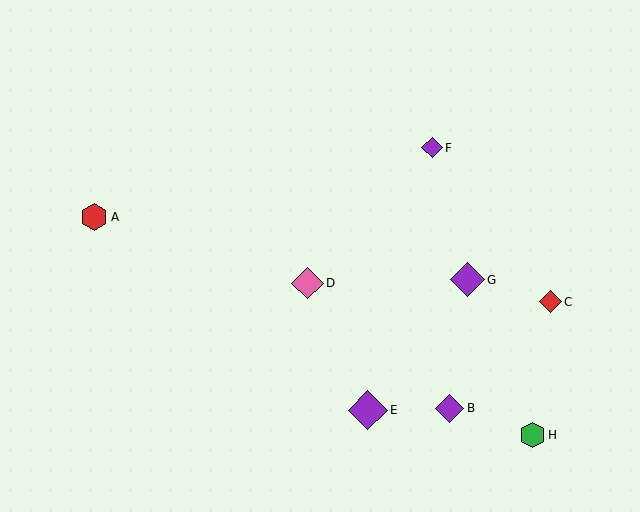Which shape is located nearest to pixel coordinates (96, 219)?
The red hexagon (labeled A) at (94, 217) is nearest to that location.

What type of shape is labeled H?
Shape H is a green hexagon.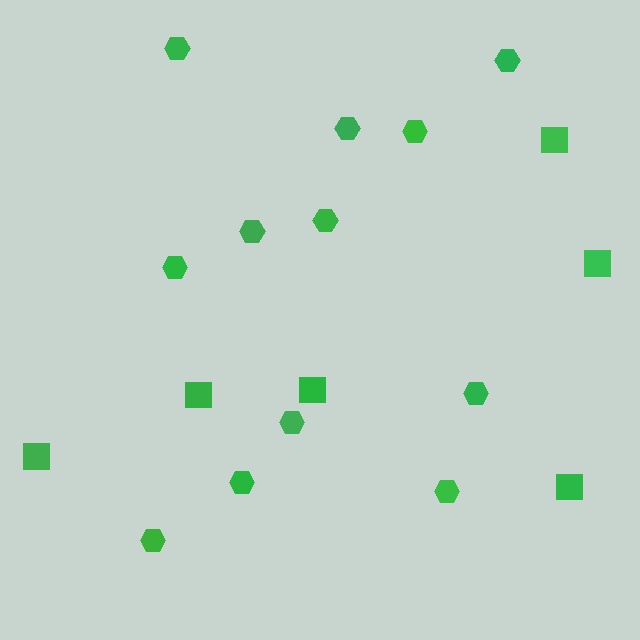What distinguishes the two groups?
There are 2 groups: one group of hexagons (12) and one group of squares (6).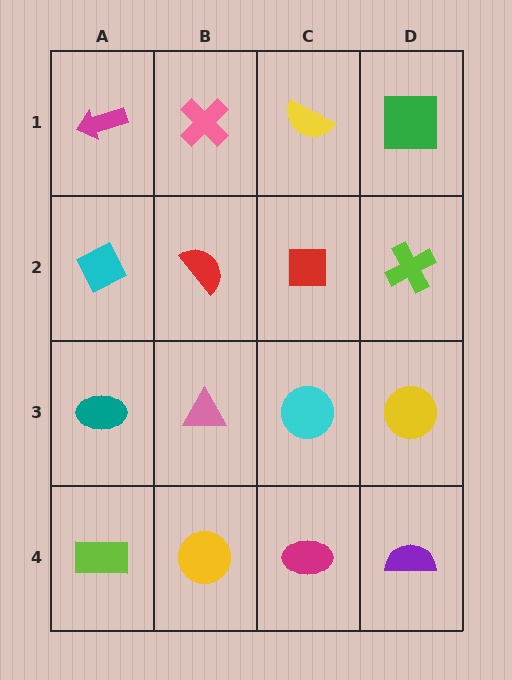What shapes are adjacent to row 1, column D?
A lime cross (row 2, column D), a yellow semicircle (row 1, column C).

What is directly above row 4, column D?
A yellow circle.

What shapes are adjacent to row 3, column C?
A red square (row 2, column C), a magenta ellipse (row 4, column C), a pink triangle (row 3, column B), a yellow circle (row 3, column D).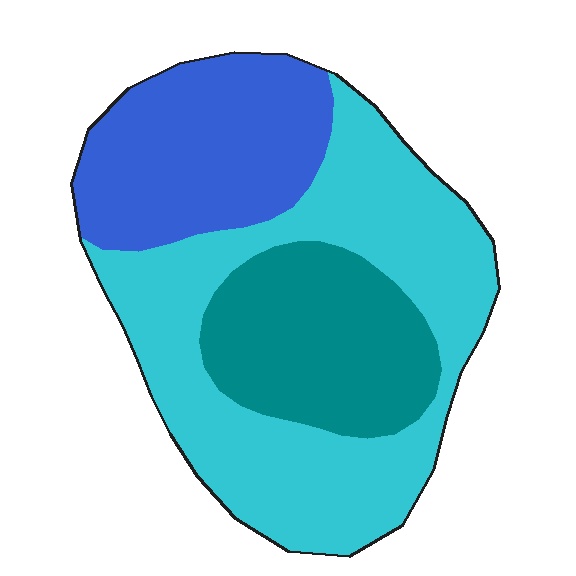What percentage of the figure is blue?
Blue takes up between a sixth and a third of the figure.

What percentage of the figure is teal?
Teal takes up about one quarter (1/4) of the figure.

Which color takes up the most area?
Cyan, at roughly 50%.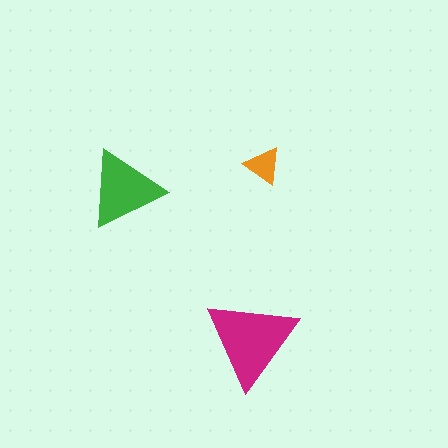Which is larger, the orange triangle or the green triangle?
The green one.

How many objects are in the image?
There are 3 objects in the image.